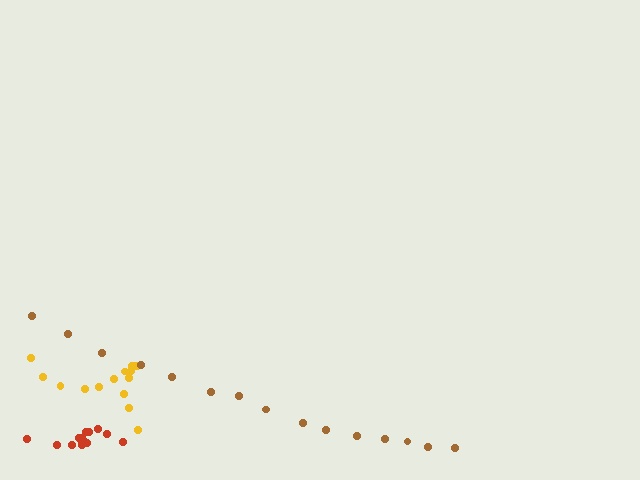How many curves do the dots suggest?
There are 3 distinct paths.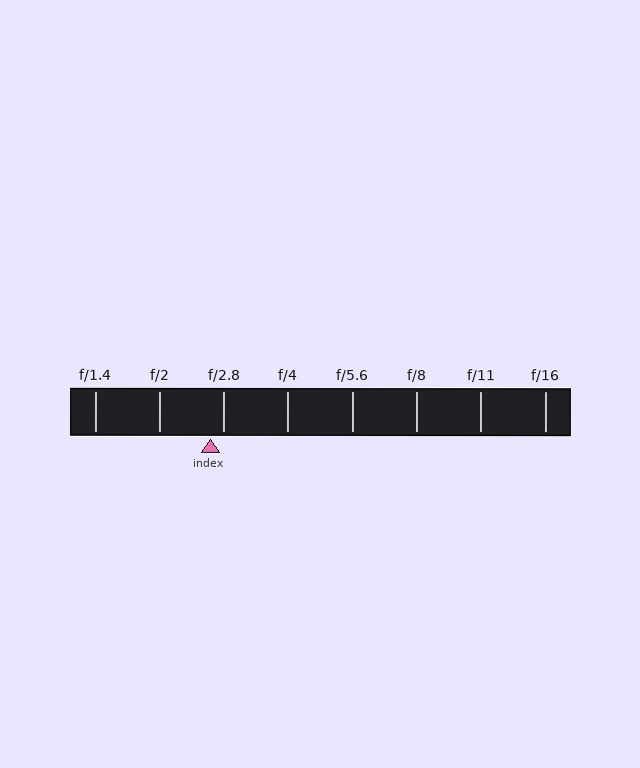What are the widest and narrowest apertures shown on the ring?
The widest aperture shown is f/1.4 and the narrowest is f/16.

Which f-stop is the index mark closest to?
The index mark is closest to f/2.8.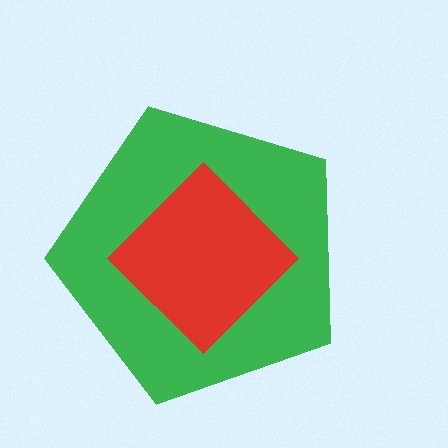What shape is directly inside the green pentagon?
The red diamond.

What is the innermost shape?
The red diamond.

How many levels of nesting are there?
2.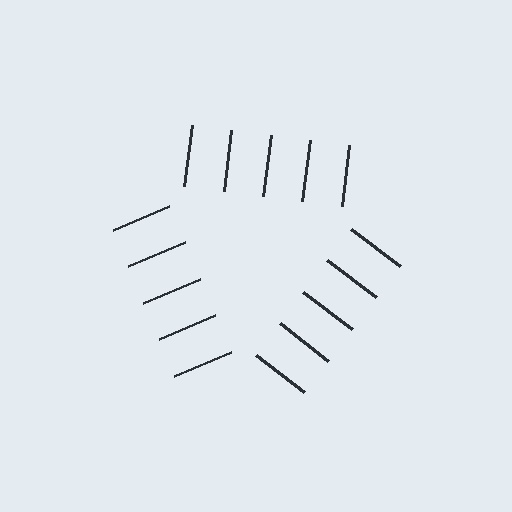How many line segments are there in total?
15 — 5 along each of the 3 edges.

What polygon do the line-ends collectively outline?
An illusory triangle — the line segments terminate on its edges but no continuous stroke is drawn.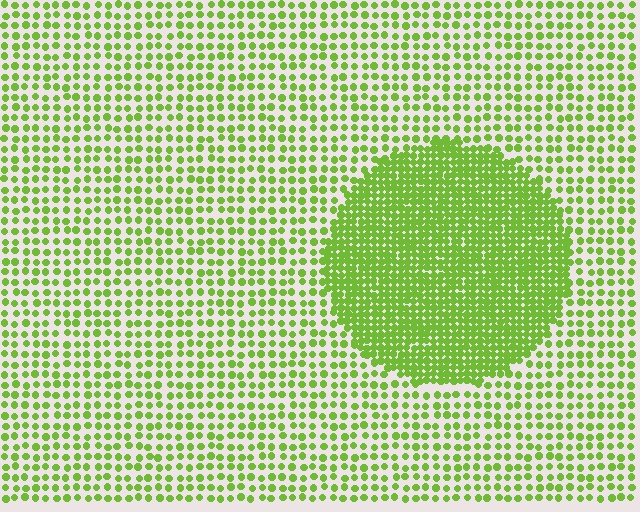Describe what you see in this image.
The image contains small lime elements arranged at two different densities. A circle-shaped region is visible where the elements are more densely packed than the surrounding area.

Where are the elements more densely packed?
The elements are more densely packed inside the circle boundary.